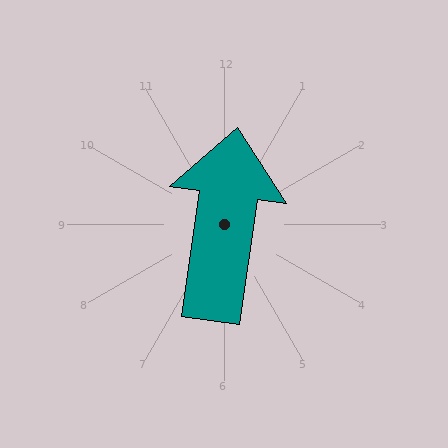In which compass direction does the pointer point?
North.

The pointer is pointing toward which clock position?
Roughly 12 o'clock.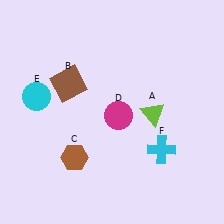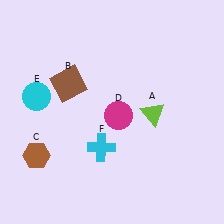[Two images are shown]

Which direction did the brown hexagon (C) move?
The brown hexagon (C) moved left.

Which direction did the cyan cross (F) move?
The cyan cross (F) moved left.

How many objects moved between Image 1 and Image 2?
2 objects moved between the two images.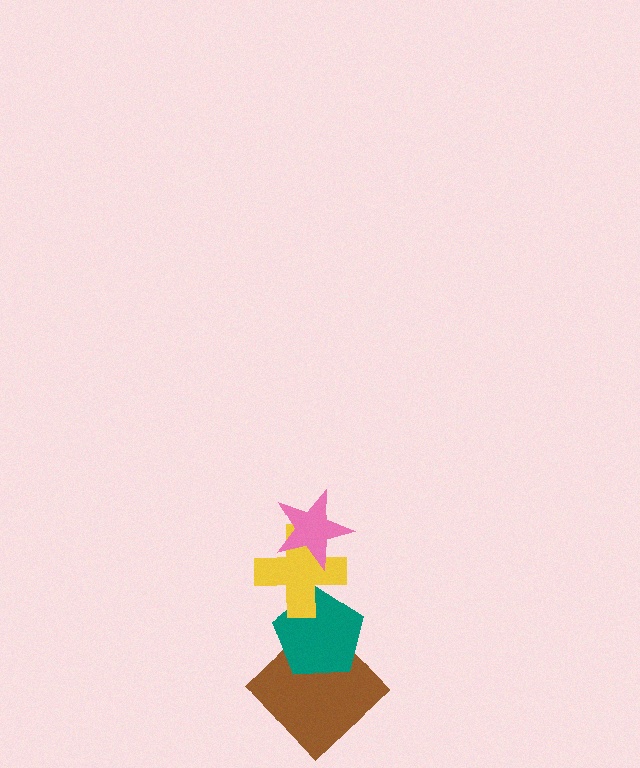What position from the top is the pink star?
The pink star is 1st from the top.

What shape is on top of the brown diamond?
The teal pentagon is on top of the brown diamond.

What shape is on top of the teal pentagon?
The yellow cross is on top of the teal pentagon.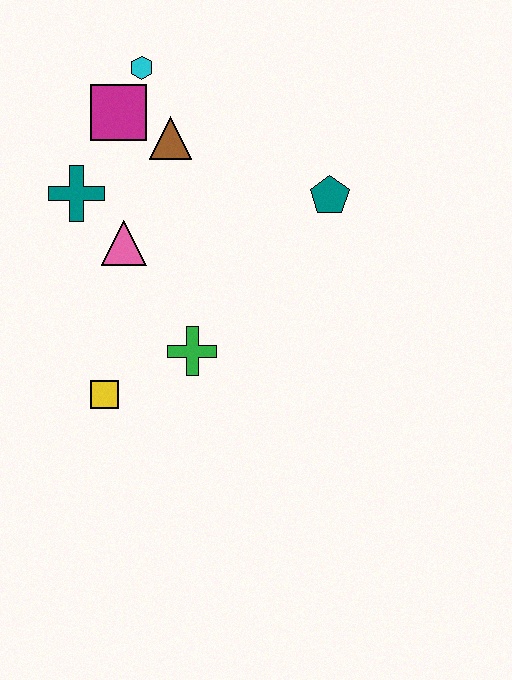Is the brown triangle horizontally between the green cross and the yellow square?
Yes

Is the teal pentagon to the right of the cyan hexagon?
Yes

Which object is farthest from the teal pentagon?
The yellow square is farthest from the teal pentagon.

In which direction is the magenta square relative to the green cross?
The magenta square is above the green cross.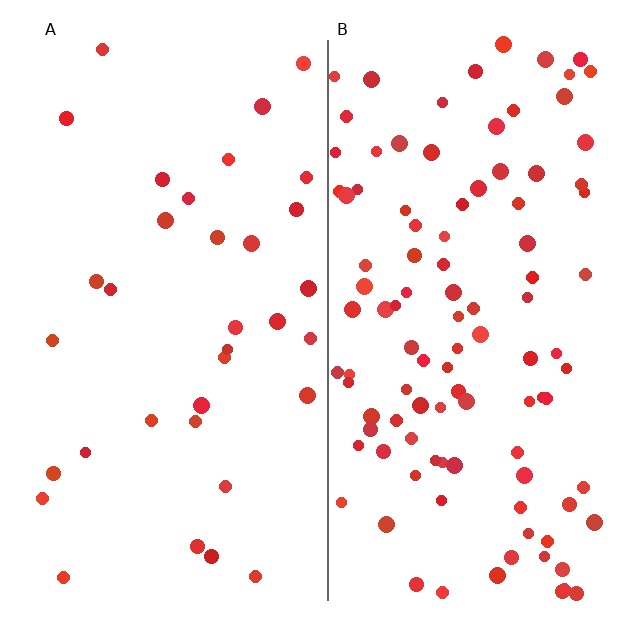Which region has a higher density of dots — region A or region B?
B (the right).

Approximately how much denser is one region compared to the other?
Approximately 3.0× — region B over region A.